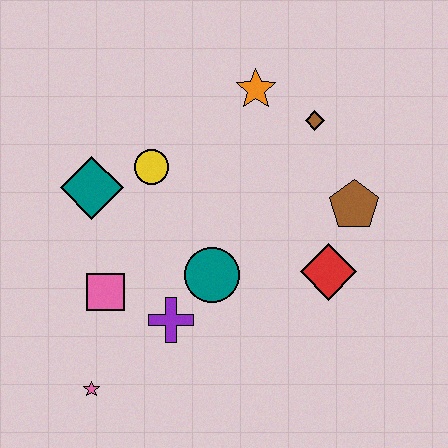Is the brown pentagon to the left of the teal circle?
No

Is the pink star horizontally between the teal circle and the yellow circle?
No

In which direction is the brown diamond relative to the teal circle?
The brown diamond is above the teal circle.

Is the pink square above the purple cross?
Yes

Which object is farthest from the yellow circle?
The pink star is farthest from the yellow circle.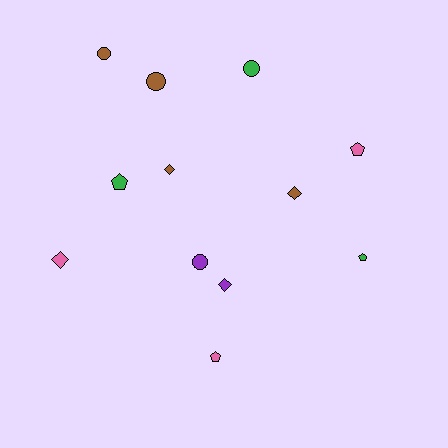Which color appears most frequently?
Brown, with 4 objects.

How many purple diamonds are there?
There is 1 purple diamond.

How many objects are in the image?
There are 12 objects.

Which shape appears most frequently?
Pentagon, with 4 objects.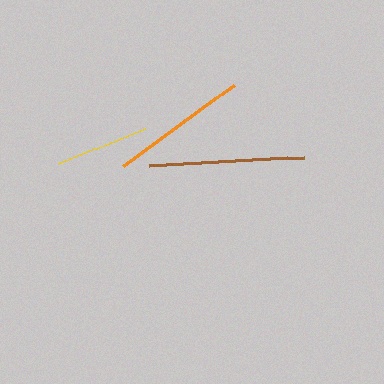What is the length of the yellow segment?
The yellow segment is approximately 95 pixels long.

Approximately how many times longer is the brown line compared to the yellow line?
The brown line is approximately 1.6 times the length of the yellow line.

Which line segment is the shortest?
The yellow line is the shortest at approximately 95 pixels.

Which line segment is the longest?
The brown line is the longest at approximately 155 pixels.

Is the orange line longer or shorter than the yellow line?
The orange line is longer than the yellow line.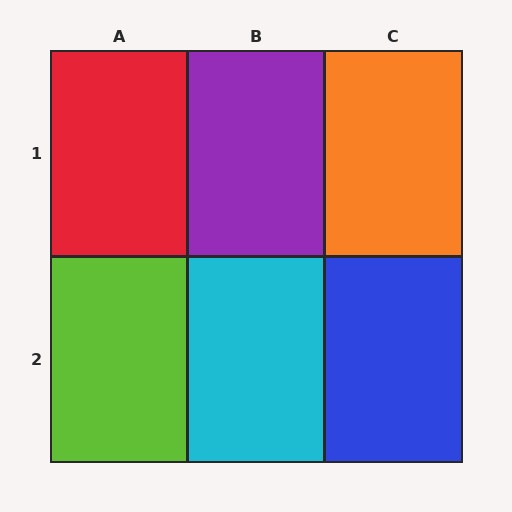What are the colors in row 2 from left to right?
Lime, cyan, blue.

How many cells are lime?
1 cell is lime.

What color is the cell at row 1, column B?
Purple.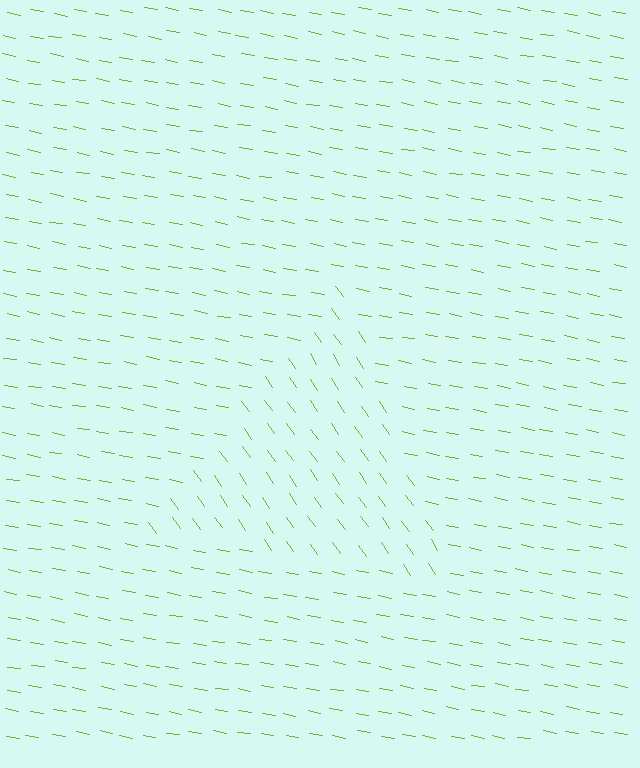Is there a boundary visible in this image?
Yes, there is a texture boundary formed by a change in line orientation.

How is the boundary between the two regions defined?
The boundary is defined purely by a change in line orientation (approximately 45 degrees difference). All lines are the same color and thickness.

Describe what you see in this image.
The image is filled with small lime line segments. A triangle region in the image has lines oriented differently from the surrounding lines, creating a visible texture boundary.